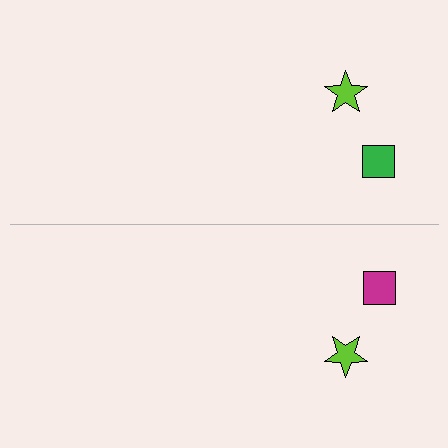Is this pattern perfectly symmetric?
No, the pattern is not perfectly symmetric. The magenta square on the bottom side breaks the symmetry — its mirror counterpart is green.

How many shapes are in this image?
There are 4 shapes in this image.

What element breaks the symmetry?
The magenta square on the bottom side breaks the symmetry — its mirror counterpart is green.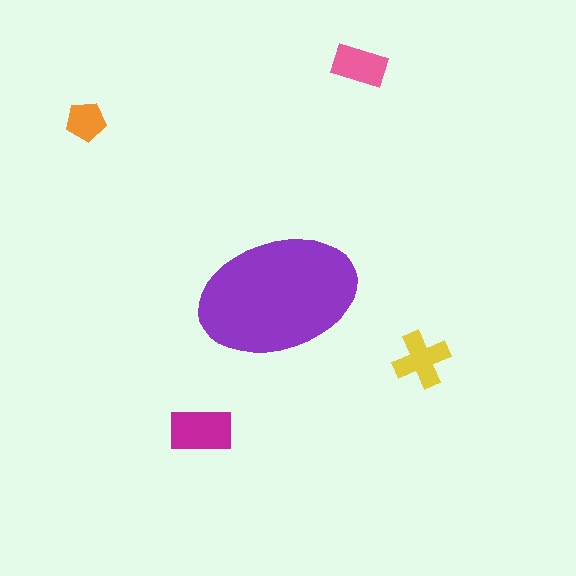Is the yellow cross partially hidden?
No, the yellow cross is fully visible.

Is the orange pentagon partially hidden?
No, the orange pentagon is fully visible.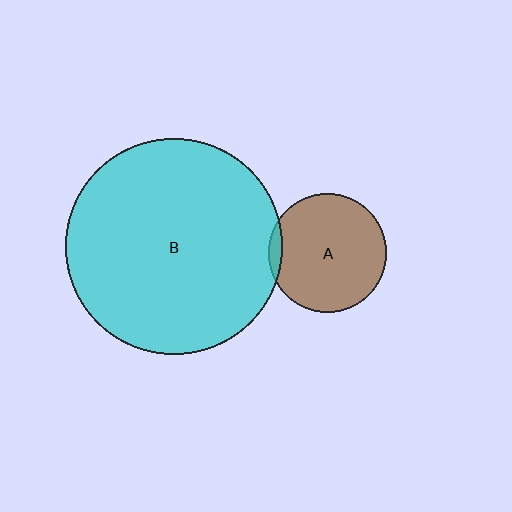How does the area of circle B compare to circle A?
Approximately 3.3 times.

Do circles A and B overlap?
Yes.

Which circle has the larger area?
Circle B (cyan).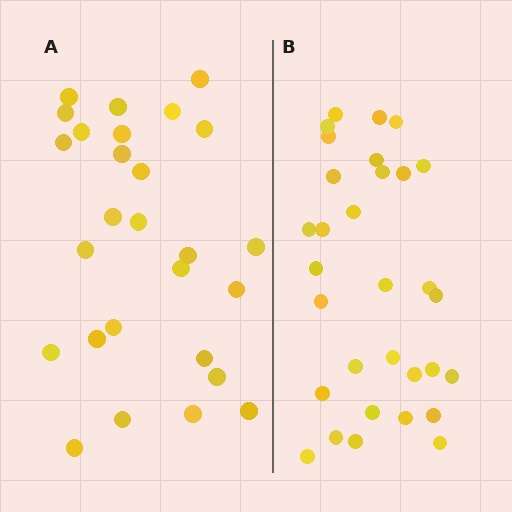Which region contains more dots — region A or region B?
Region B (the right region) has more dots.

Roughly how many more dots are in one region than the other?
Region B has about 4 more dots than region A.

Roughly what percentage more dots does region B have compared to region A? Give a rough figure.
About 15% more.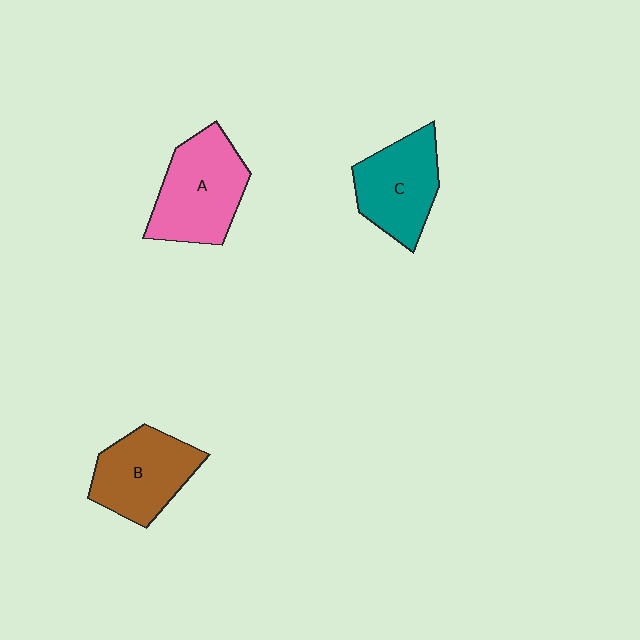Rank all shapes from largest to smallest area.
From largest to smallest: A (pink), B (brown), C (teal).